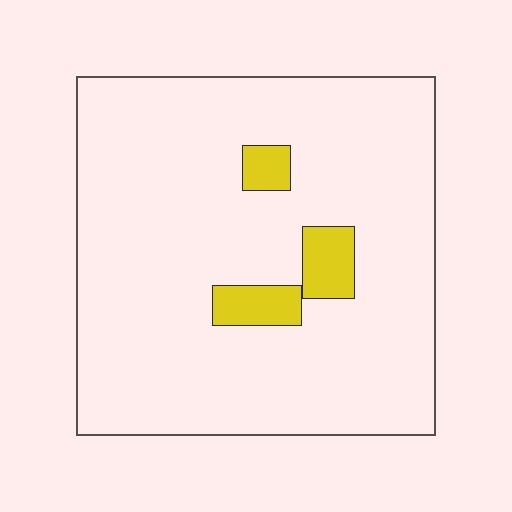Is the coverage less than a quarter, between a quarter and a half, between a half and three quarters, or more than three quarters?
Less than a quarter.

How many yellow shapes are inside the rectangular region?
3.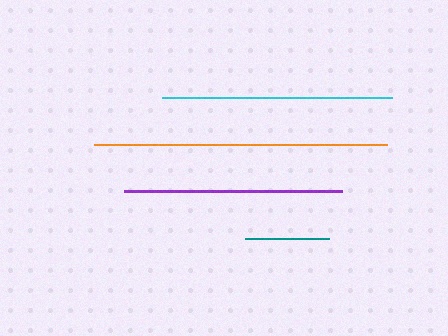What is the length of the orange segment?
The orange segment is approximately 294 pixels long.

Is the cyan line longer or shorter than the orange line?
The orange line is longer than the cyan line.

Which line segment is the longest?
The orange line is the longest at approximately 294 pixels.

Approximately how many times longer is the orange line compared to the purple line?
The orange line is approximately 1.3 times the length of the purple line.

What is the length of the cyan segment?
The cyan segment is approximately 231 pixels long.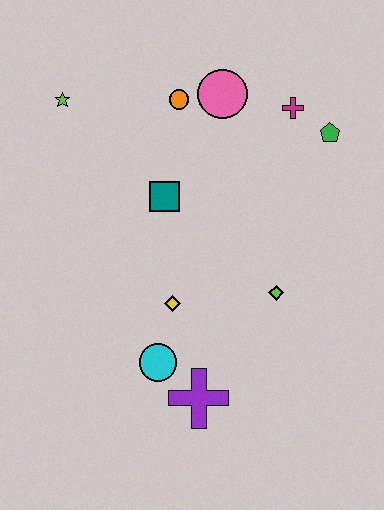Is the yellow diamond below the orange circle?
Yes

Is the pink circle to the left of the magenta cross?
Yes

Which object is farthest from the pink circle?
The purple cross is farthest from the pink circle.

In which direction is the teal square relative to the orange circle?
The teal square is below the orange circle.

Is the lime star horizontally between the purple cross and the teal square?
No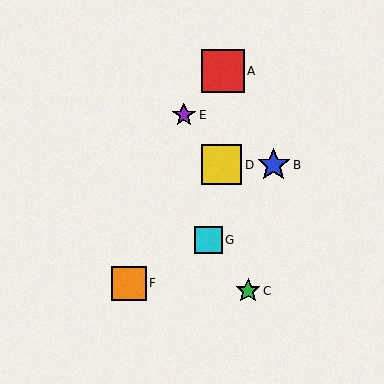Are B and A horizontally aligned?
No, B is at y≈165 and A is at y≈71.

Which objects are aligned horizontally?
Objects B, D are aligned horizontally.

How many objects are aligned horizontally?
2 objects (B, D) are aligned horizontally.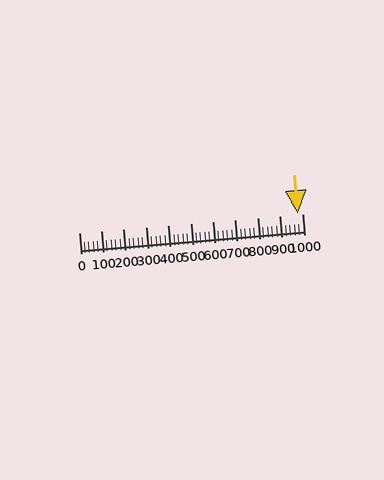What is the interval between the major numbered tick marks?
The major tick marks are spaced 100 units apart.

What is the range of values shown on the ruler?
The ruler shows values from 0 to 1000.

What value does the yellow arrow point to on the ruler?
The yellow arrow points to approximately 980.